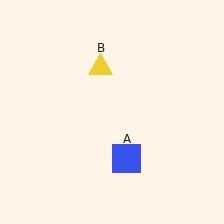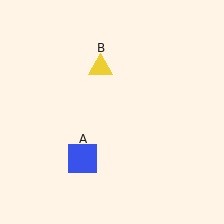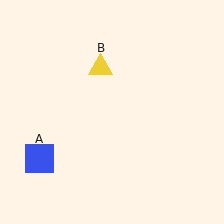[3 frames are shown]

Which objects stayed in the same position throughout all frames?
Yellow triangle (object B) remained stationary.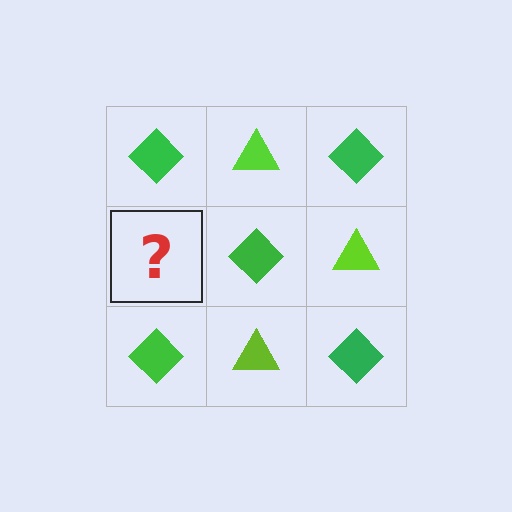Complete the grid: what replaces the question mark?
The question mark should be replaced with a lime triangle.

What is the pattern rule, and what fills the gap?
The rule is that it alternates green diamond and lime triangle in a checkerboard pattern. The gap should be filled with a lime triangle.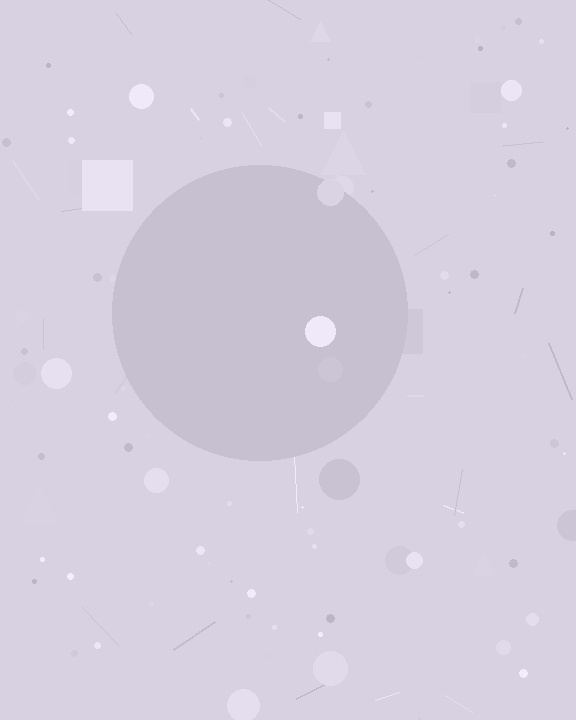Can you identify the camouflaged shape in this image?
The camouflaged shape is a circle.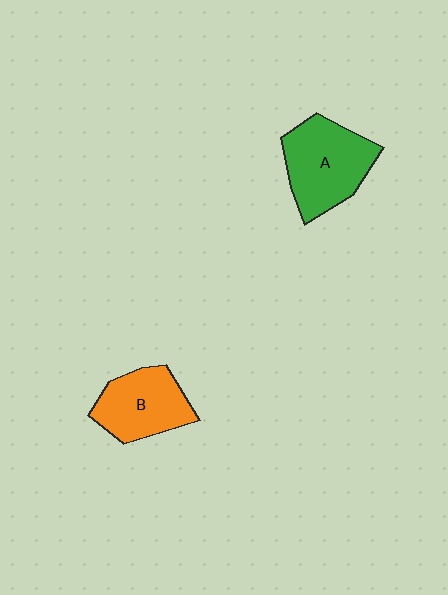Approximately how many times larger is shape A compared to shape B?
Approximately 1.2 times.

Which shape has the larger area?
Shape A (green).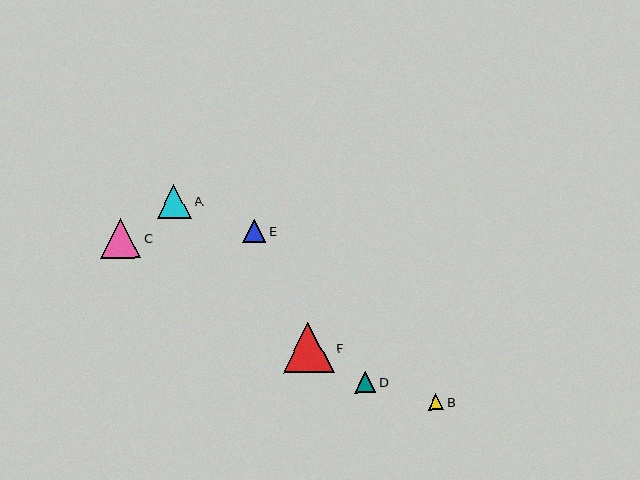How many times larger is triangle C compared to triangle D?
Triangle C is approximately 1.9 times the size of triangle D.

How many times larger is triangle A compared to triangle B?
Triangle A is approximately 2.2 times the size of triangle B.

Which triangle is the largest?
Triangle F is the largest with a size of approximately 51 pixels.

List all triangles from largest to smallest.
From largest to smallest: F, C, A, E, D, B.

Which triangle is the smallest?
Triangle B is the smallest with a size of approximately 15 pixels.